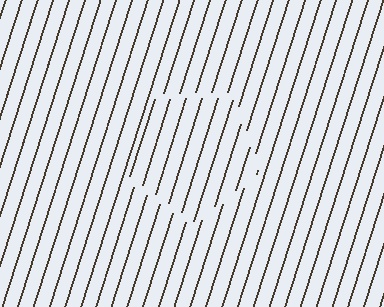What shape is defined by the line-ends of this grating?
An illusory pentagon. The interior of the shape contains the same grating, shifted by half a period — the contour is defined by the phase discontinuity where line-ends from the inner and outer gratings abut.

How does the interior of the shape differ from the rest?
The interior of the shape contains the same grating, shifted by half a period — the contour is defined by the phase discontinuity where line-ends from the inner and outer gratings abut.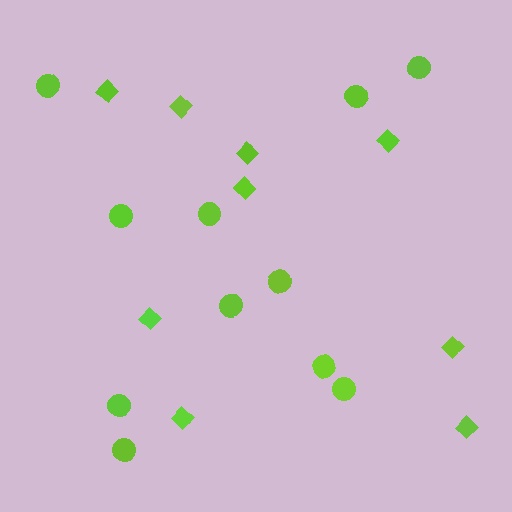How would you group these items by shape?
There are 2 groups: one group of circles (11) and one group of diamonds (9).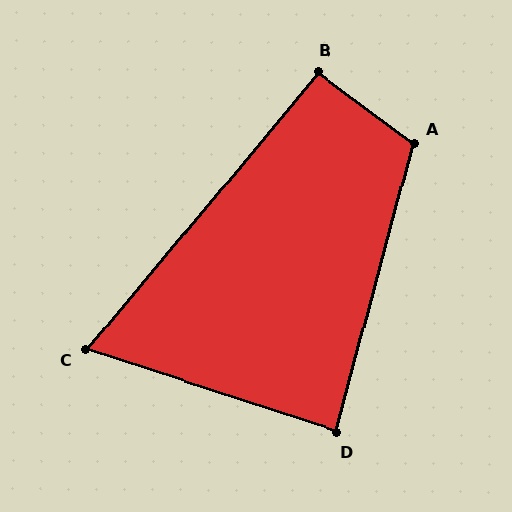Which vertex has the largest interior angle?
A, at approximately 112 degrees.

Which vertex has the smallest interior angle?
C, at approximately 68 degrees.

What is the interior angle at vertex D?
Approximately 87 degrees (approximately right).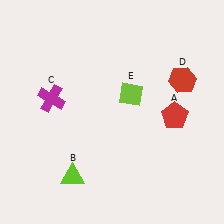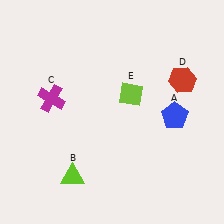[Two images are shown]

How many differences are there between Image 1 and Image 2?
There is 1 difference between the two images.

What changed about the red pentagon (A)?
In Image 1, A is red. In Image 2, it changed to blue.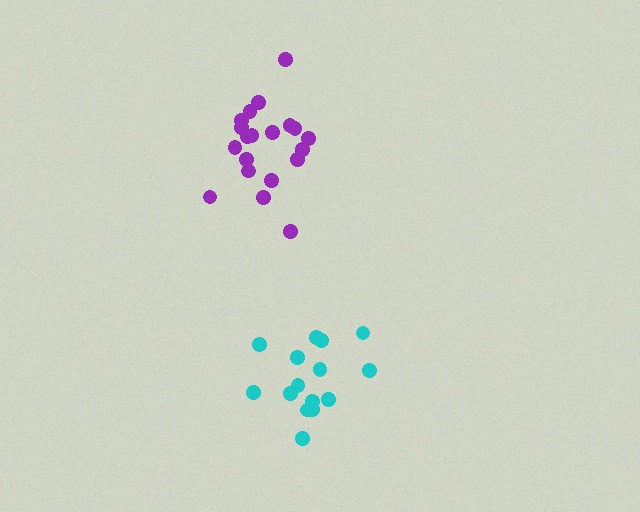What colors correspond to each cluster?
The clusters are colored: purple, cyan.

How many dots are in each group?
Group 1: 20 dots, Group 2: 15 dots (35 total).